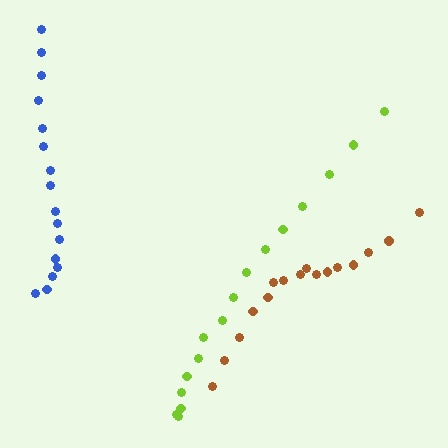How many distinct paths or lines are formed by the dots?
There are 3 distinct paths.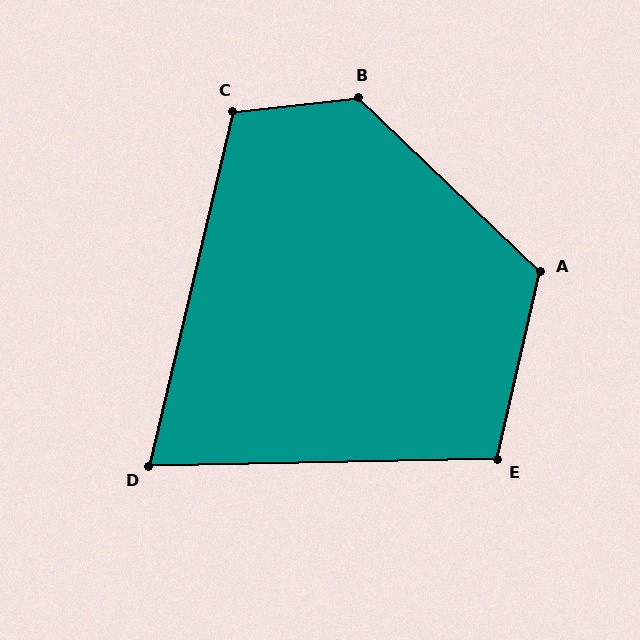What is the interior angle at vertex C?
Approximately 110 degrees (obtuse).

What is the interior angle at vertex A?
Approximately 121 degrees (obtuse).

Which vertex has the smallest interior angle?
D, at approximately 75 degrees.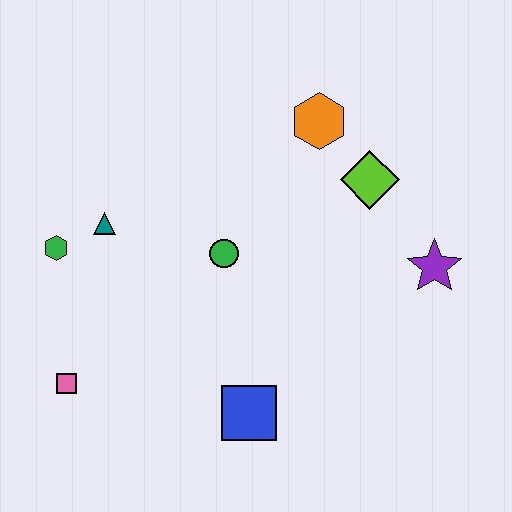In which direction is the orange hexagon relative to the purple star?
The orange hexagon is above the purple star.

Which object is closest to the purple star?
The lime diamond is closest to the purple star.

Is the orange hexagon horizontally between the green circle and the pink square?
No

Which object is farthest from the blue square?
The orange hexagon is farthest from the blue square.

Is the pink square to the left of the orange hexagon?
Yes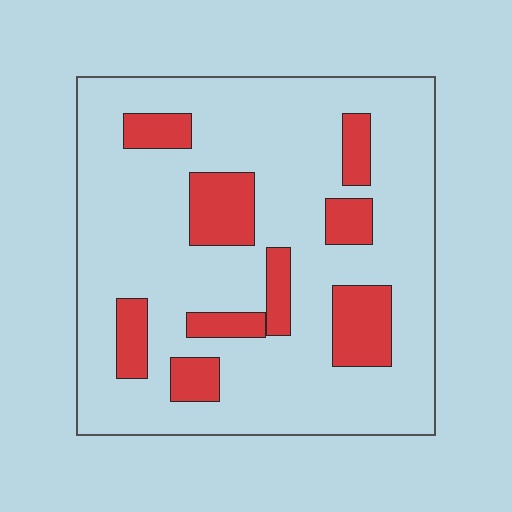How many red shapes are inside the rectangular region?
9.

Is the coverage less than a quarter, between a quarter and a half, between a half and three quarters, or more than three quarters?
Less than a quarter.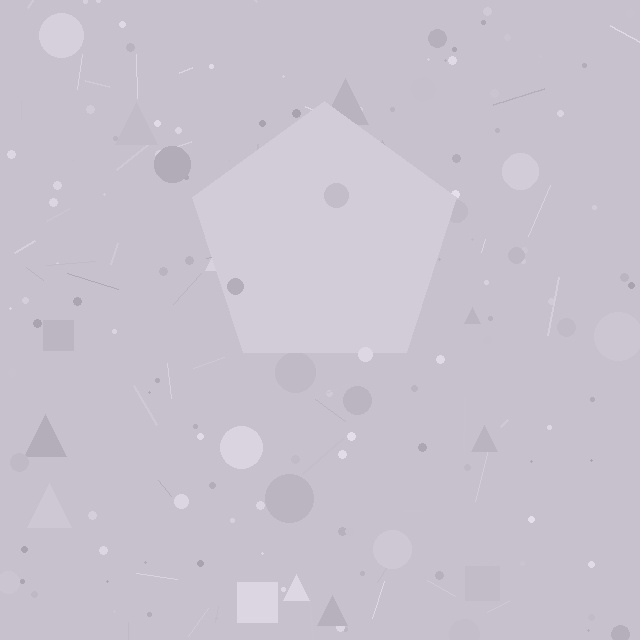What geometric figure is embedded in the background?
A pentagon is embedded in the background.